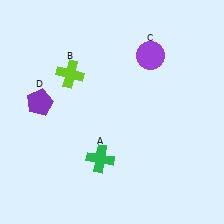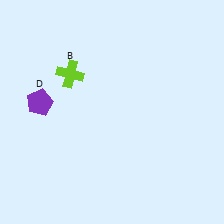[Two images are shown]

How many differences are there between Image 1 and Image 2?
There are 2 differences between the two images.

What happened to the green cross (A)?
The green cross (A) was removed in Image 2. It was in the bottom-left area of Image 1.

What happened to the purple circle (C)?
The purple circle (C) was removed in Image 2. It was in the top-right area of Image 1.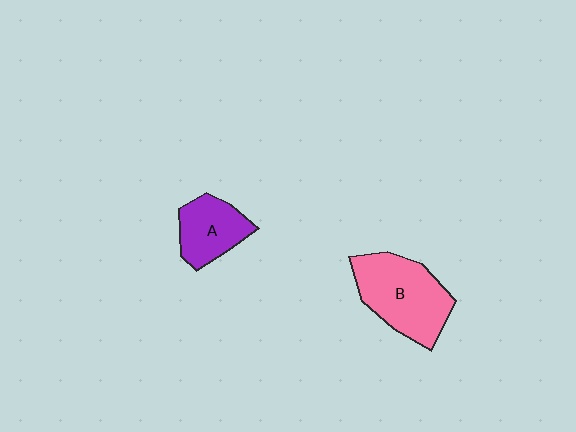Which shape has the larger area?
Shape B (pink).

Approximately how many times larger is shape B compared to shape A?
Approximately 1.6 times.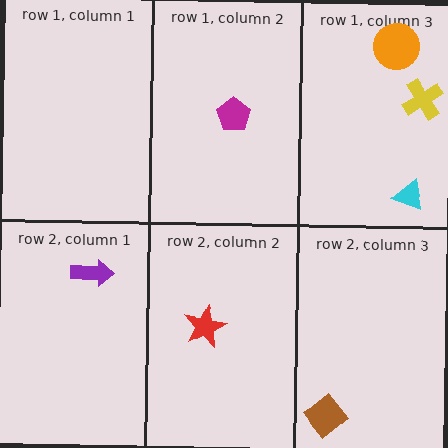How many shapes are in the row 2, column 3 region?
1.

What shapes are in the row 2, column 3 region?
The brown diamond.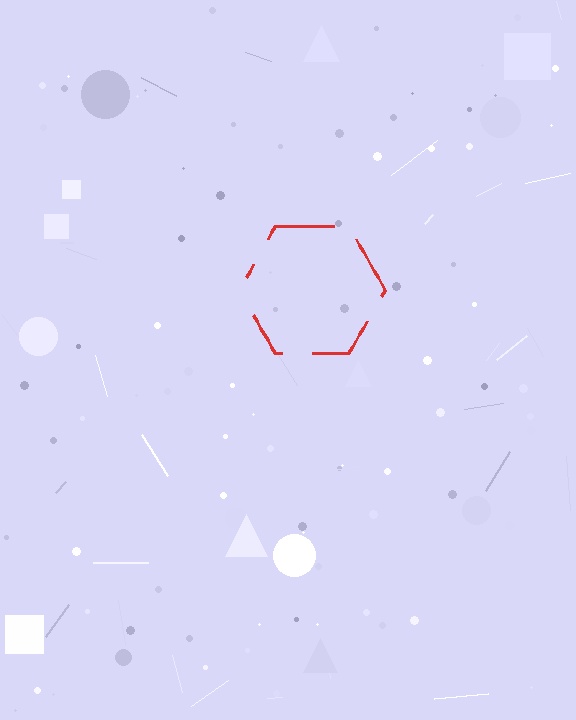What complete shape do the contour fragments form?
The contour fragments form a hexagon.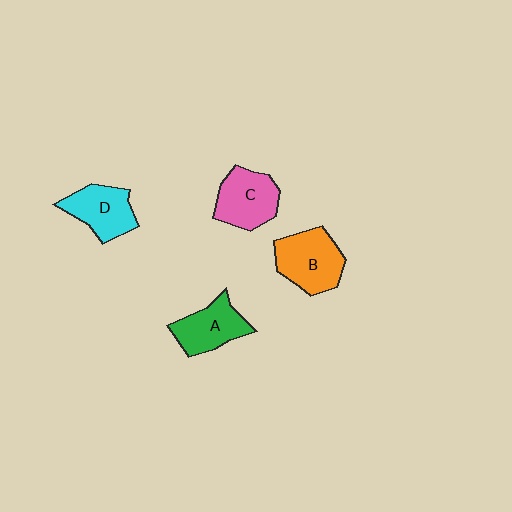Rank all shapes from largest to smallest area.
From largest to smallest: B (orange), C (pink), D (cyan), A (green).